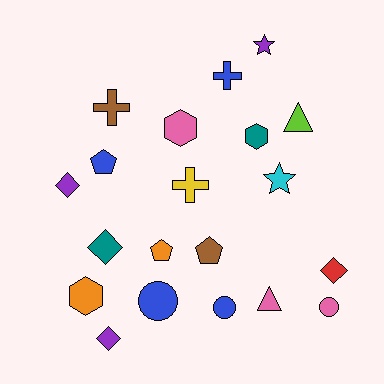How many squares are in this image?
There are no squares.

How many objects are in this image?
There are 20 objects.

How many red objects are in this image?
There is 1 red object.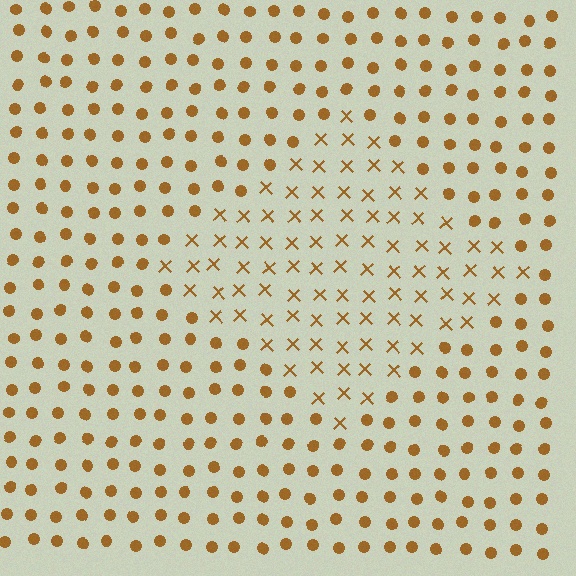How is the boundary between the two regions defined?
The boundary is defined by a change in element shape: X marks inside vs. circles outside. All elements share the same color and spacing.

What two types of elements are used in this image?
The image uses X marks inside the diamond region and circles outside it.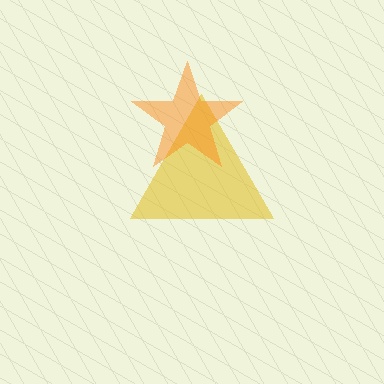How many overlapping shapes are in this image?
There are 2 overlapping shapes in the image.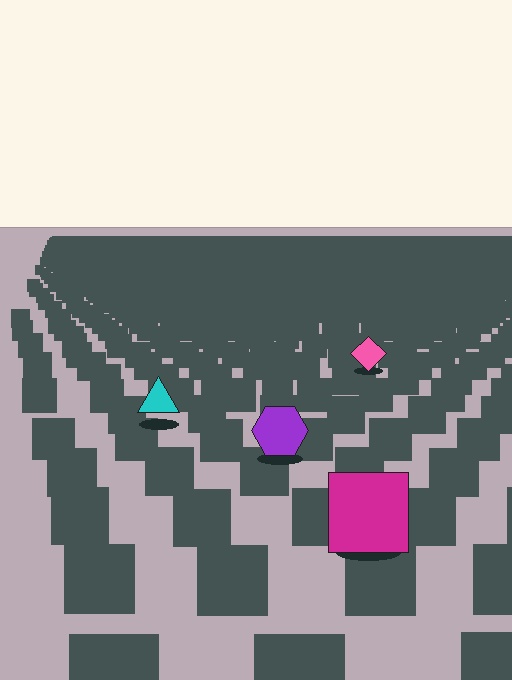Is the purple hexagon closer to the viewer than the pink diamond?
Yes. The purple hexagon is closer — you can tell from the texture gradient: the ground texture is coarser near it.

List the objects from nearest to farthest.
From nearest to farthest: the magenta square, the purple hexagon, the cyan triangle, the pink diamond.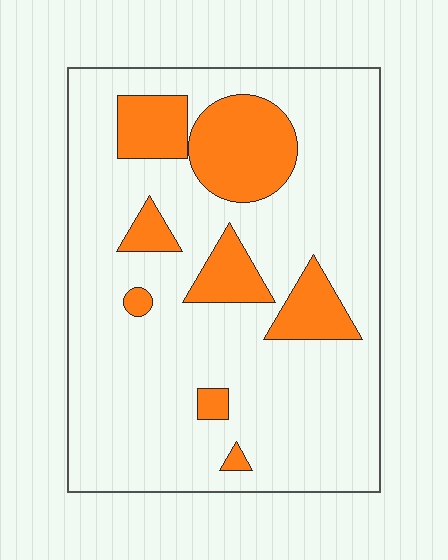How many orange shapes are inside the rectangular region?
8.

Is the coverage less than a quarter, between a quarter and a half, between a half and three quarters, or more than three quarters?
Less than a quarter.